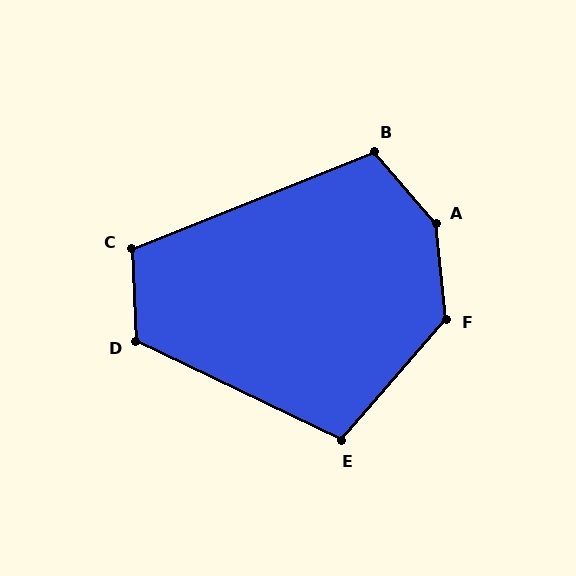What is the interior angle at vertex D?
Approximately 118 degrees (obtuse).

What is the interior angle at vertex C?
Approximately 109 degrees (obtuse).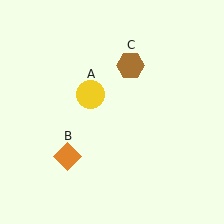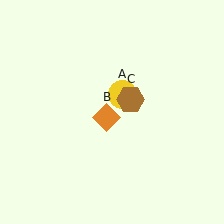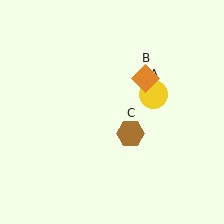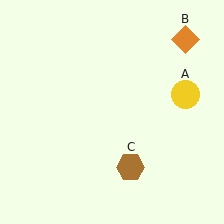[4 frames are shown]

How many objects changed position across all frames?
3 objects changed position: yellow circle (object A), orange diamond (object B), brown hexagon (object C).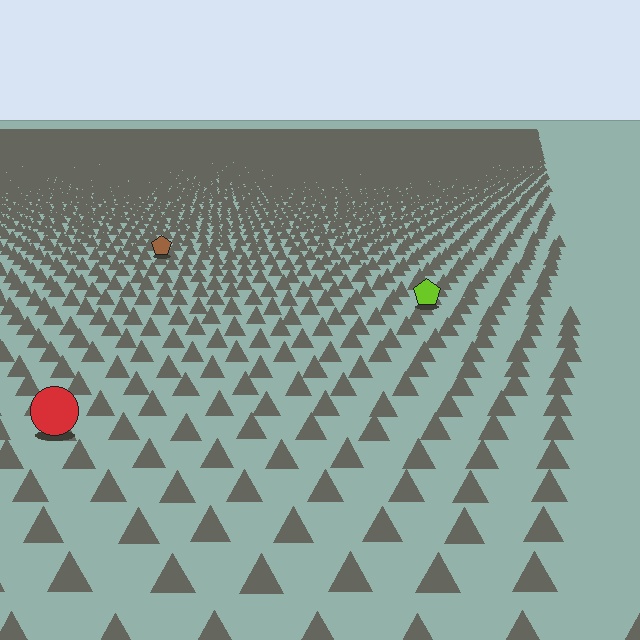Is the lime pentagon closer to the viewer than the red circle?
No. The red circle is closer — you can tell from the texture gradient: the ground texture is coarser near it.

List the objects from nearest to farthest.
From nearest to farthest: the red circle, the lime pentagon, the brown pentagon.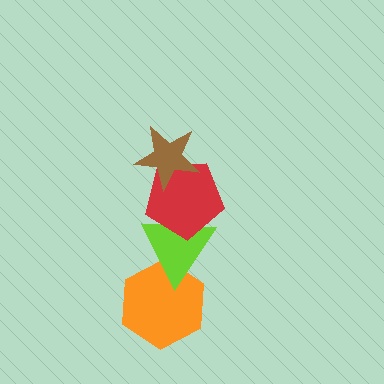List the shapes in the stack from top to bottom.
From top to bottom: the brown star, the red pentagon, the lime triangle, the orange hexagon.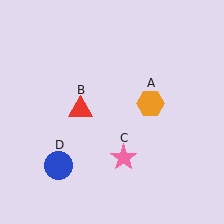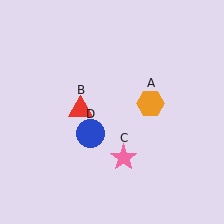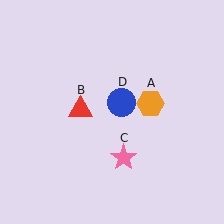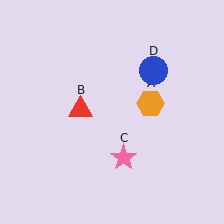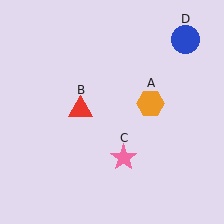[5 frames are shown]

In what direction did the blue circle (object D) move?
The blue circle (object D) moved up and to the right.